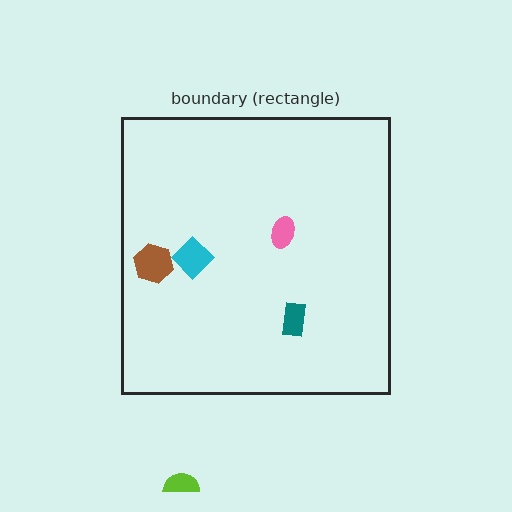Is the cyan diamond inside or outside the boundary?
Inside.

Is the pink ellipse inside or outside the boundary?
Inside.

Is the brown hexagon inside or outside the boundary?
Inside.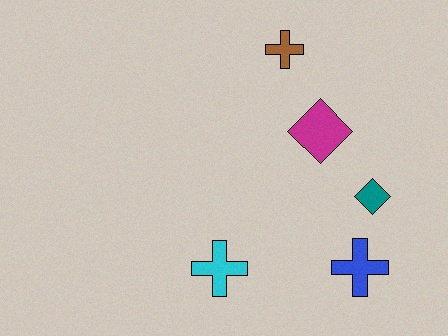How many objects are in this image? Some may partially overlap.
There are 5 objects.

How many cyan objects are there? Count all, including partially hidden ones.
There is 1 cyan object.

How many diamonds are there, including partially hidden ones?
There are 2 diamonds.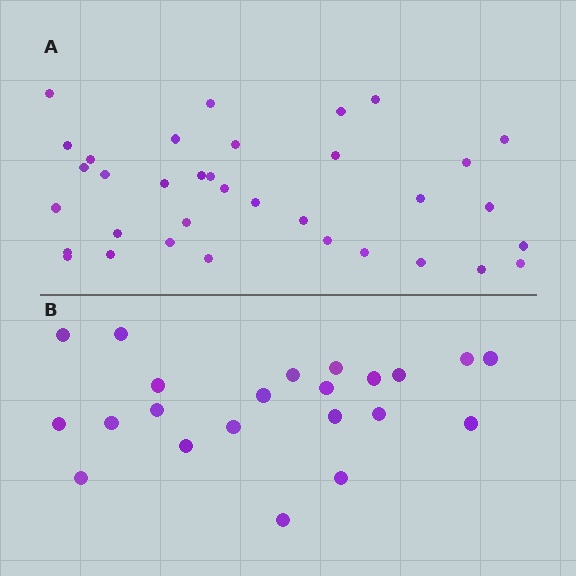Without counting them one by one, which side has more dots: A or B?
Region A (the top region) has more dots.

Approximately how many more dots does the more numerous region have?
Region A has approximately 15 more dots than region B.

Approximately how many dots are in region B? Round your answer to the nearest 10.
About 20 dots. (The exact count is 22, which rounds to 20.)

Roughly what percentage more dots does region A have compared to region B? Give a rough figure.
About 60% more.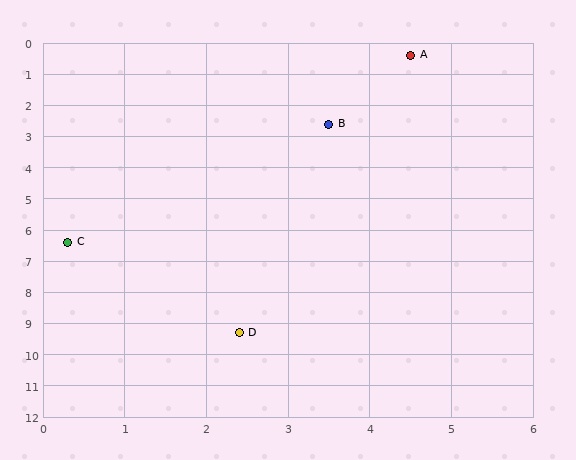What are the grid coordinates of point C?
Point C is at approximately (0.3, 6.4).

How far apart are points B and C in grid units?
Points B and C are about 5.0 grid units apart.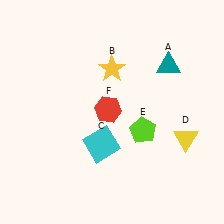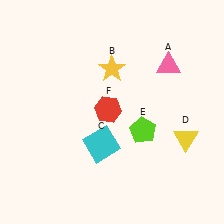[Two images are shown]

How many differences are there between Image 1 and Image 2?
There is 1 difference between the two images.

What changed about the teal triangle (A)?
In Image 1, A is teal. In Image 2, it changed to pink.